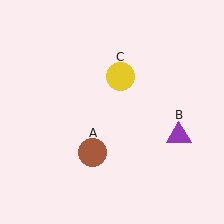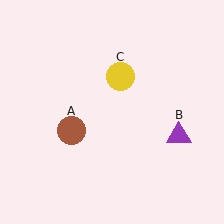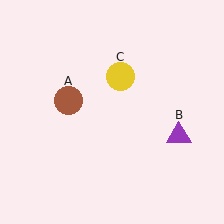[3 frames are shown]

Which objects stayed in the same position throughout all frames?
Purple triangle (object B) and yellow circle (object C) remained stationary.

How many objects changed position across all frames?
1 object changed position: brown circle (object A).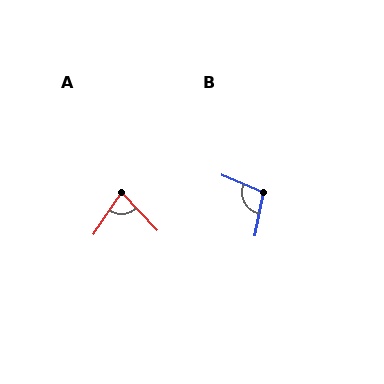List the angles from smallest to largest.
A (77°), B (102°).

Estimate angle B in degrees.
Approximately 102 degrees.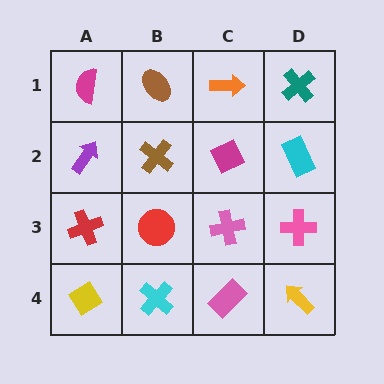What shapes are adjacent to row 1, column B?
A brown cross (row 2, column B), a magenta semicircle (row 1, column A), an orange arrow (row 1, column C).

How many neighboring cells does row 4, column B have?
3.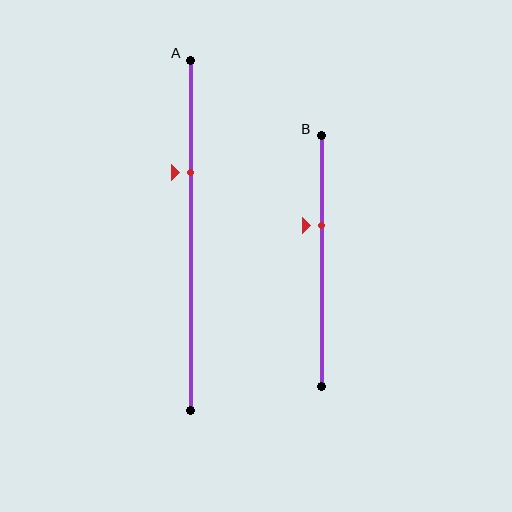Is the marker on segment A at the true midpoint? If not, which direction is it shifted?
No, the marker on segment A is shifted upward by about 18% of the segment length.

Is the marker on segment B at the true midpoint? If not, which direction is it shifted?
No, the marker on segment B is shifted upward by about 14% of the segment length.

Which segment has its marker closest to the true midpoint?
Segment B has its marker closest to the true midpoint.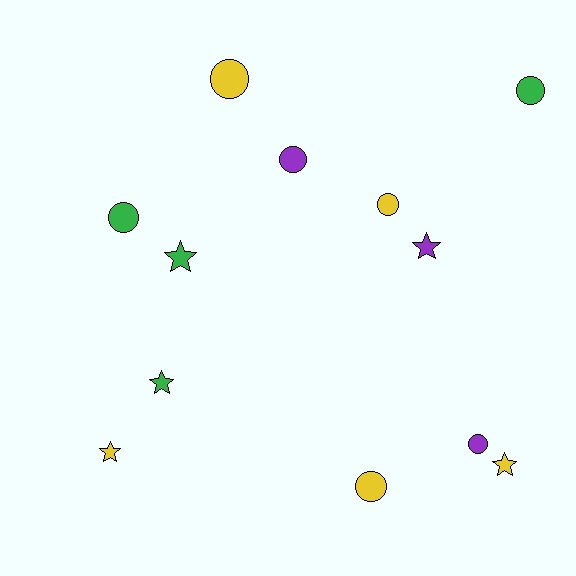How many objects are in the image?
There are 12 objects.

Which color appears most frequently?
Yellow, with 5 objects.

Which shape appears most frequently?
Circle, with 7 objects.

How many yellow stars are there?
There are 2 yellow stars.